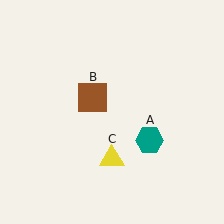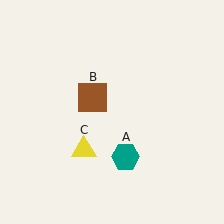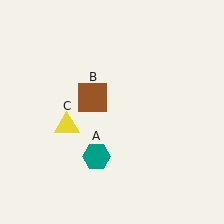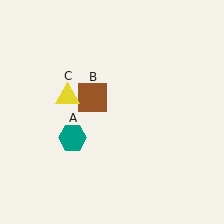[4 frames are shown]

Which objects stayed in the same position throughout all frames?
Brown square (object B) remained stationary.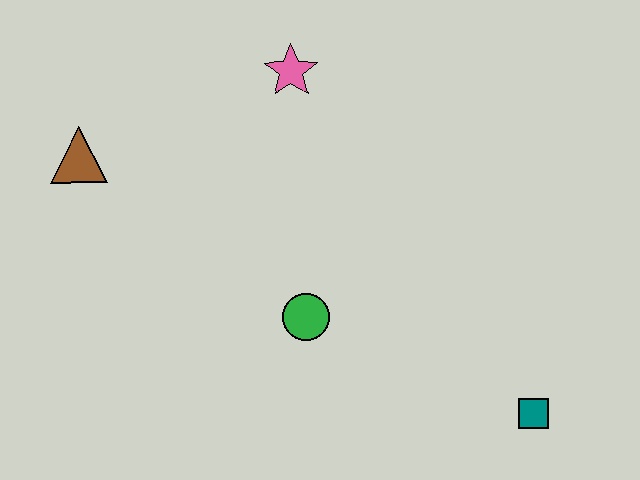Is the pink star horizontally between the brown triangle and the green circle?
Yes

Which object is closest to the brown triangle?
The pink star is closest to the brown triangle.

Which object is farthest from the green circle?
The brown triangle is farthest from the green circle.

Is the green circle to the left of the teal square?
Yes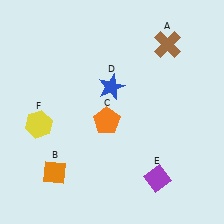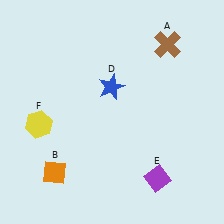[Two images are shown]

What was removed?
The orange pentagon (C) was removed in Image 2.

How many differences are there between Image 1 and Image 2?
There is 1 difference between the two images.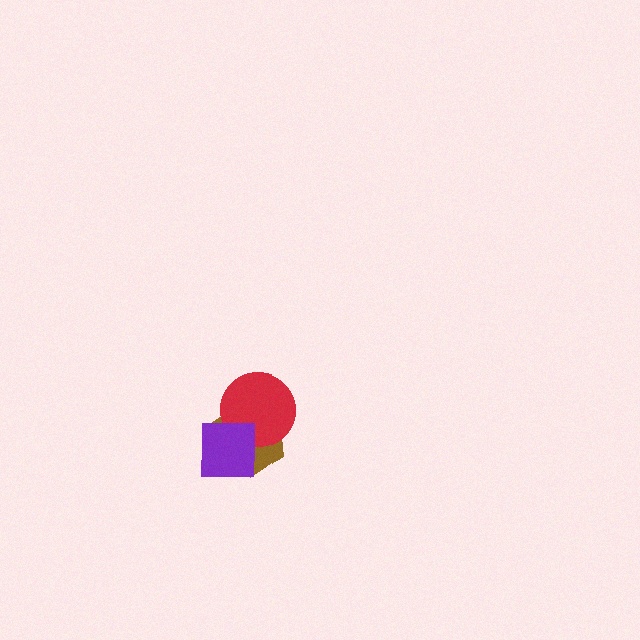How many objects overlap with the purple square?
2 objects overlap with the purple square.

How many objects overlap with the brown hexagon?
2 objects overlap with the brown hexagon.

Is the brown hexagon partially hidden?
Yes, it is partially covered by another shape.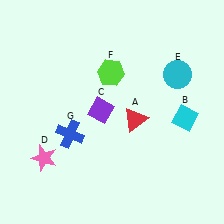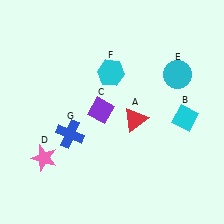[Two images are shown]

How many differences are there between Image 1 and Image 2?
There is 1 difference between the two images.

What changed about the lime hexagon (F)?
In Image 1, F is lime. In Image 2, it changed to cyan.